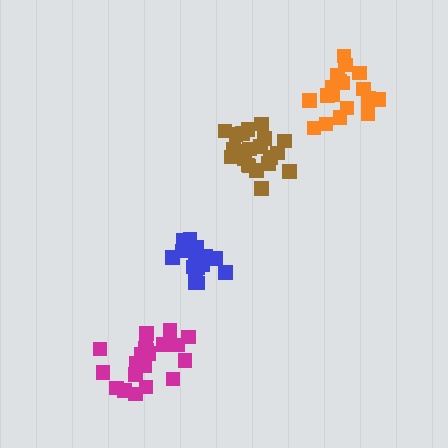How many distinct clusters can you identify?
There are 4 distinct clusters.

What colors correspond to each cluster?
The clusters are colored: magenta, orange, brown, blue.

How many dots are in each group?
Group 1: 20 dots, Group 2: 18 dots, Group 3: 21 dots, Group 4: 16 dots (75 total).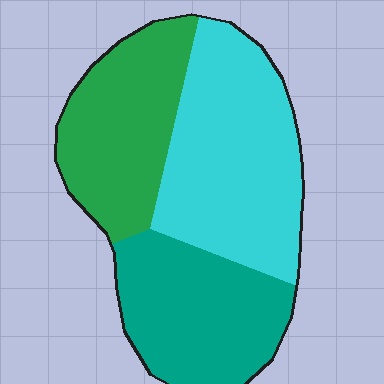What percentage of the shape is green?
Green covers 29% of the shape.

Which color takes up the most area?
Cyan, at roughly 40%.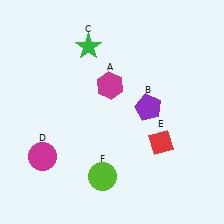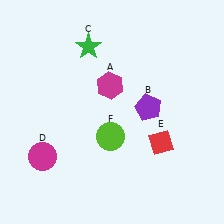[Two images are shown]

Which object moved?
The lime circle (F) moved up.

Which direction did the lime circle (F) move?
The lime circle (F) moved up.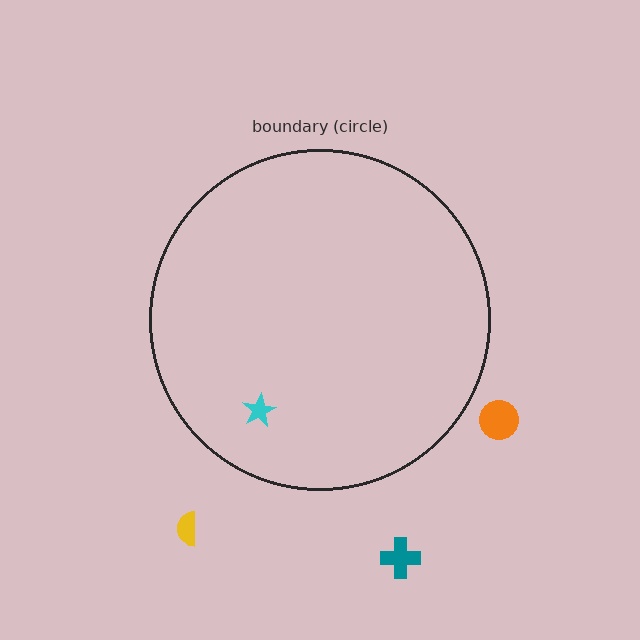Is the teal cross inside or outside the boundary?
Outside.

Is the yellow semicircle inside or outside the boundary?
Outside.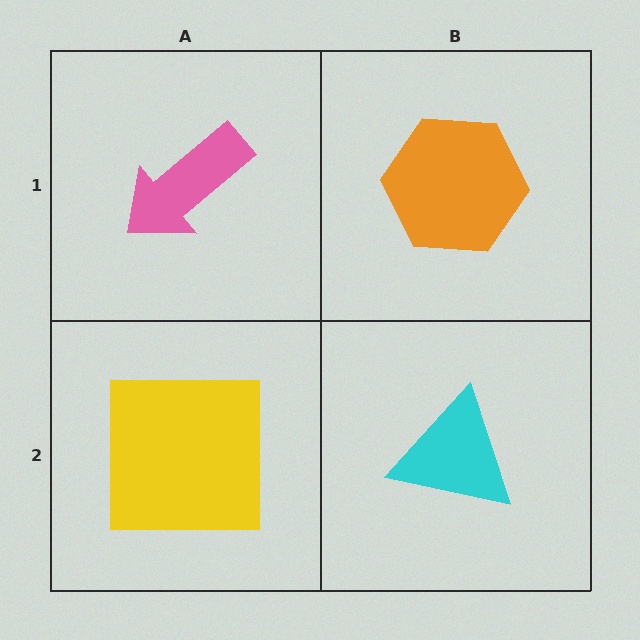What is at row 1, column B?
An orange hexagon.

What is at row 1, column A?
A pink arrow.